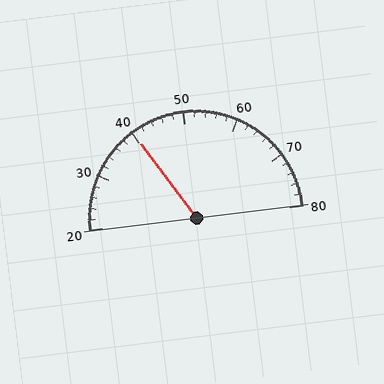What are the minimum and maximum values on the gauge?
The gauge ranges from 20 to 80.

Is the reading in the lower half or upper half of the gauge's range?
The reading is in the lower half of the range (20 to 80).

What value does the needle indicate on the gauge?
The needle indicates approximately 40.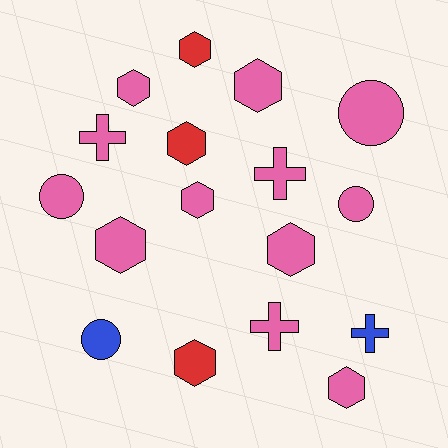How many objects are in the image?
There are 17 objects.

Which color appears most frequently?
Pink, with 12 objects.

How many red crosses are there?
There are no red crosses.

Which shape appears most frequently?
Hexagon, with 9 objects.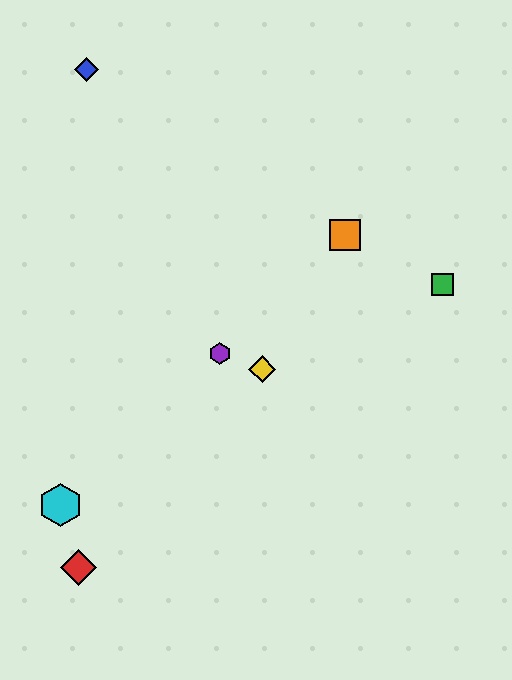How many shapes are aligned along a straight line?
3 shapes (the purple hexagon, the orange square, the cyan hexagon) are aligned along a straight line.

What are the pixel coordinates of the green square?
The green square is at (442, 285).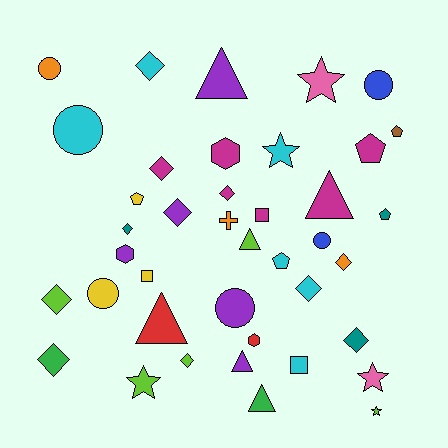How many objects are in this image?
There are 40 objects.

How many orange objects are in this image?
There are 3 orange objects.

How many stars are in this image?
There are 5 stars.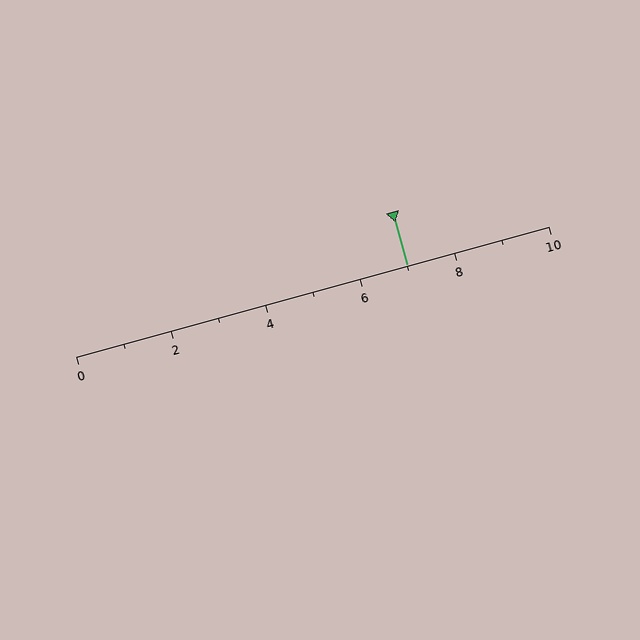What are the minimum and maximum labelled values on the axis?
The axis runs from 0 to 10.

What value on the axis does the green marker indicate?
The marker indicates approximately 7.